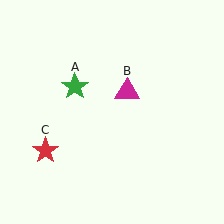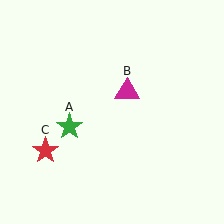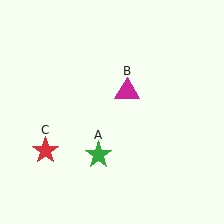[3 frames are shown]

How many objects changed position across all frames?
1 object changed position: green star (object A).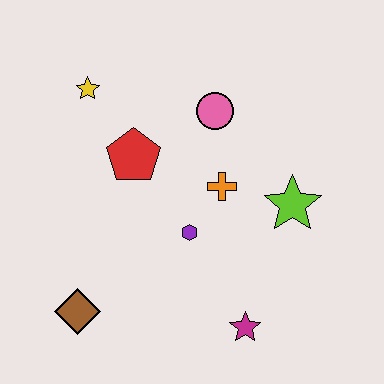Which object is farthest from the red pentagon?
The magenta star is farthest from the red pentagon.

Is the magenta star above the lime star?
No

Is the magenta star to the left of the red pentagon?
No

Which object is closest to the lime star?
The orange cross is closest to the lime star.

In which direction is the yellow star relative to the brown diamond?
The yellow star is above the brown diamond.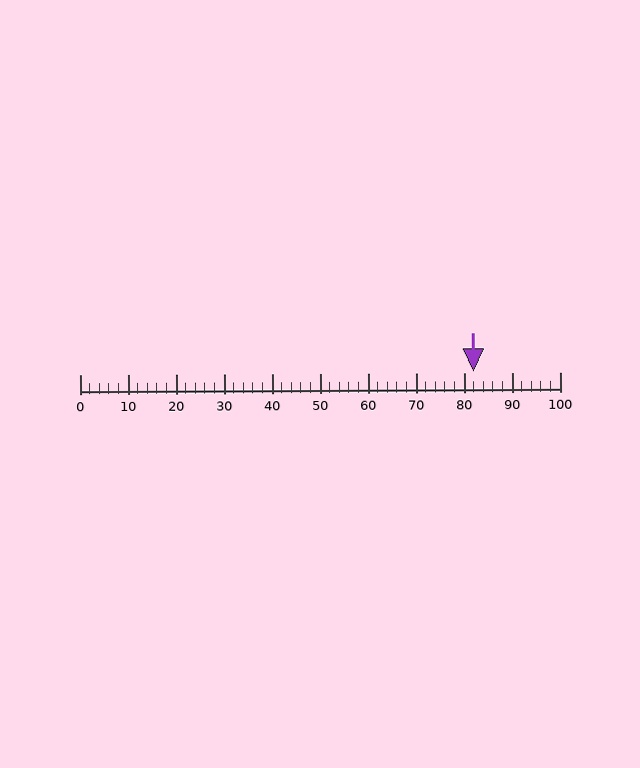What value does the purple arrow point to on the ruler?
The purple arrow points to approximately 82.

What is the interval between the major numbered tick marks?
The major tick marks are spaced 10 units apart.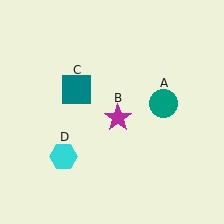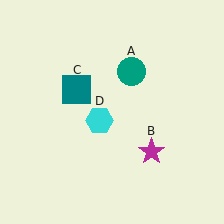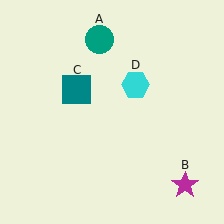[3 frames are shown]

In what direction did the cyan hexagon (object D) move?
The cyan hexagon (object D) moved up and to the right.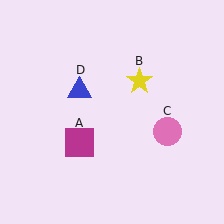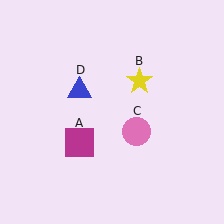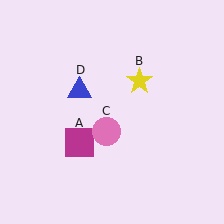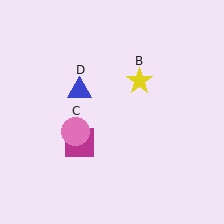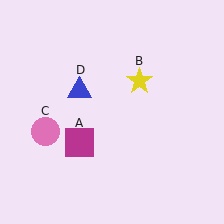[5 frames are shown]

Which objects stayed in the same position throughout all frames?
Magenta square (object A) and yellow star (object B) and blue triangle (object D) remained stationary.